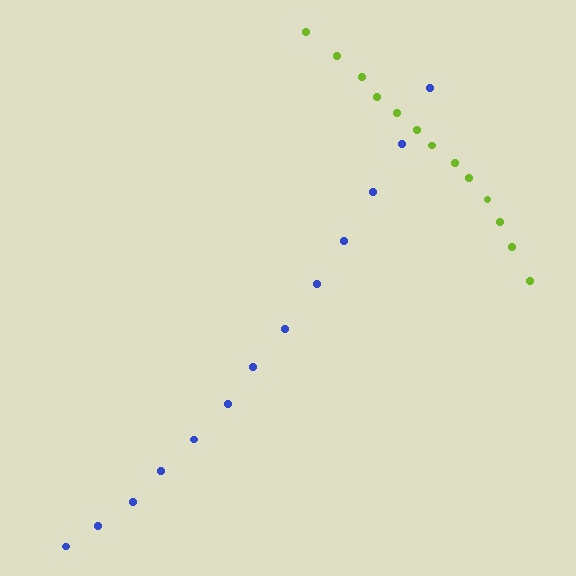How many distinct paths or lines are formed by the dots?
There are 2 distinct paths.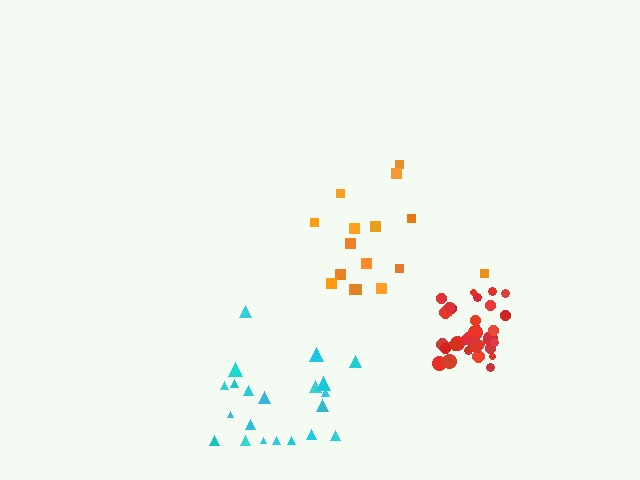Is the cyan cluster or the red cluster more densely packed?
Red.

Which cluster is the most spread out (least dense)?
Cyan.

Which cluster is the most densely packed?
Red.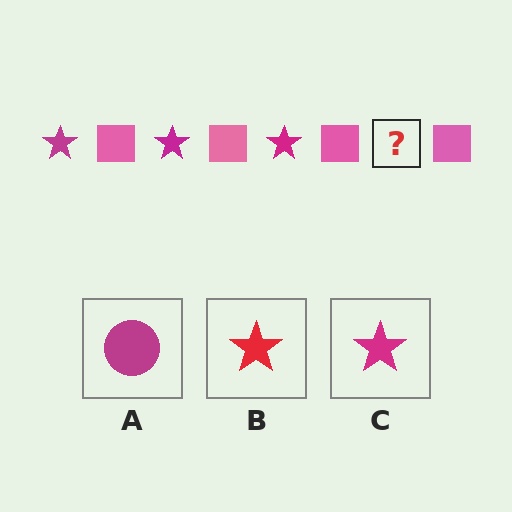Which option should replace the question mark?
Option C.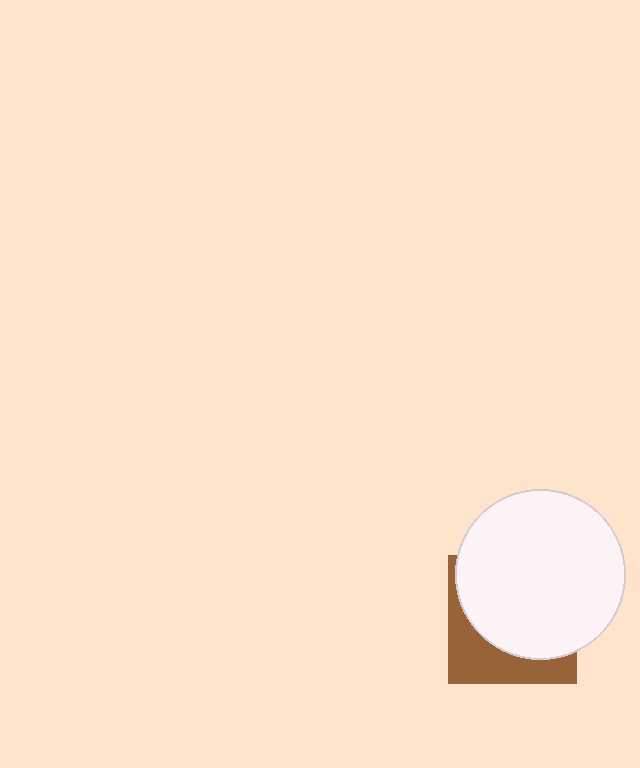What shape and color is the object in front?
The object in front is a white circle.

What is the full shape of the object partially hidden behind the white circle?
The partially hidden object is a brown square.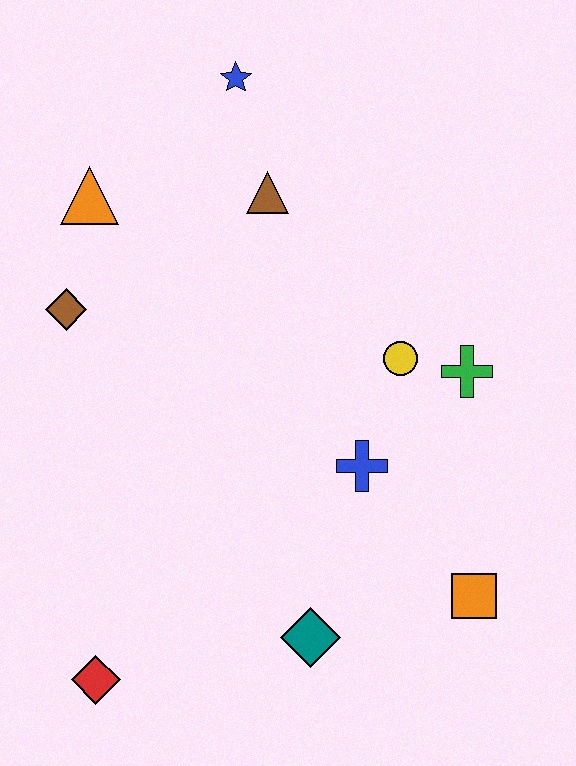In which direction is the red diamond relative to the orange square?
The red diamond is to the left of the orange square.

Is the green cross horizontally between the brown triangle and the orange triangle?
No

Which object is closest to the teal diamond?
The orange square is closest to the teal diamond.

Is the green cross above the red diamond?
Yes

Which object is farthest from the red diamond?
The blue star is farthest from the red diamond.